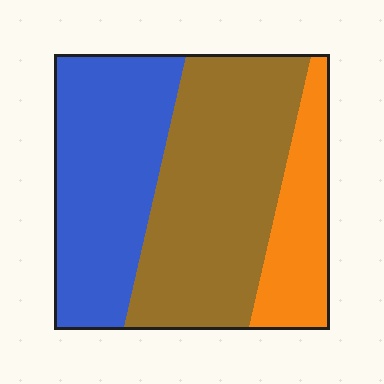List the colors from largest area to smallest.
From largest to smallest: brown, blue, orange.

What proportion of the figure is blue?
Blue takes up between a quarter and a half of the figure.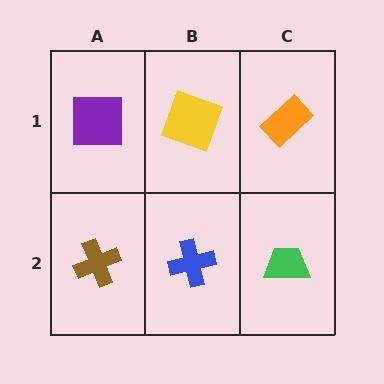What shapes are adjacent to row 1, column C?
A green trapezoid (row 2, column C), a yellow square (row 1, column B).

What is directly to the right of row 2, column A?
A blue cross.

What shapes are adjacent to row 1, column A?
A brown cross (row 2, column A), a yellow square (row 1, column B).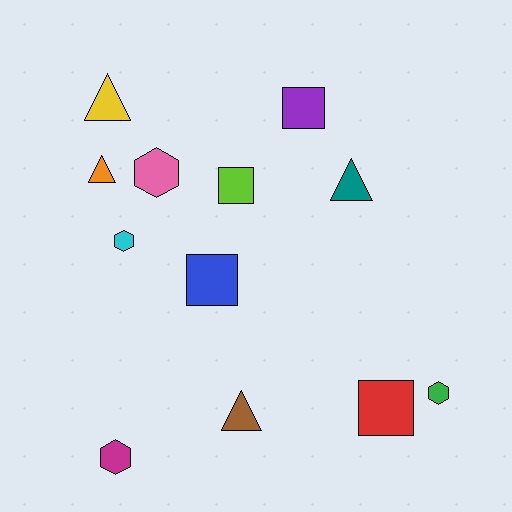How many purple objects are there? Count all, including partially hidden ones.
There is 1 purple object.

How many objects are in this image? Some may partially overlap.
There are 12 objects.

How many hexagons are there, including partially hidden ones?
There are 4 hexagons.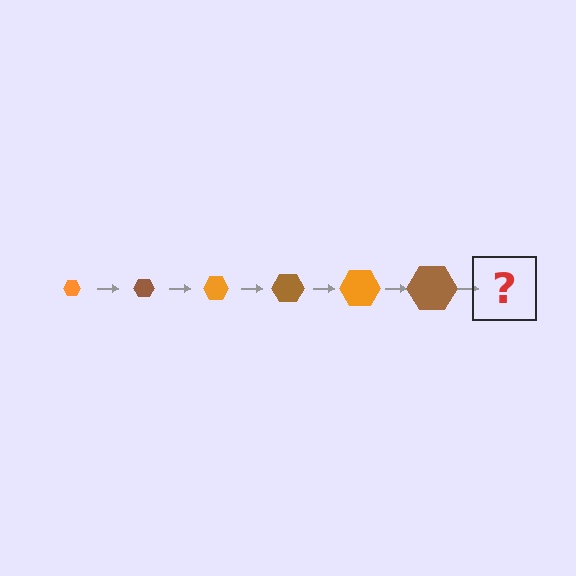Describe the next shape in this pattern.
It should be an orange hexagon, larger than the previous one.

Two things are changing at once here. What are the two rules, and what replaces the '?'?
The two rules are that the hexagon grows larger each step and the color cycles through orange and brown. The '?' should be an orange hexagon, larger than the previous one.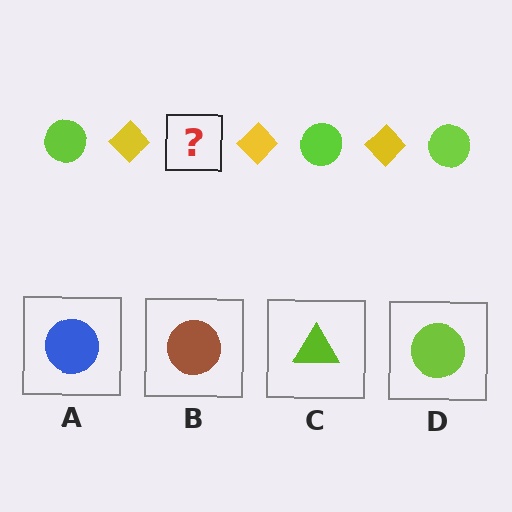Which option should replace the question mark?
Option D.